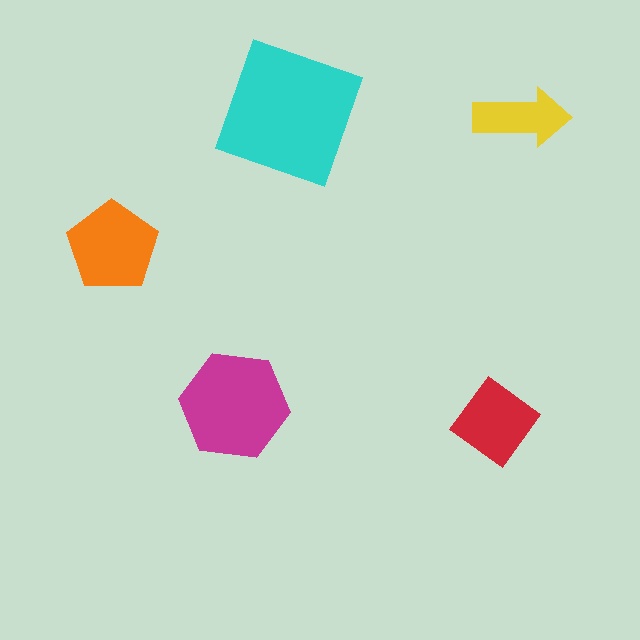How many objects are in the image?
There are 5 objects in the image.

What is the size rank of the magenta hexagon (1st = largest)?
2nd.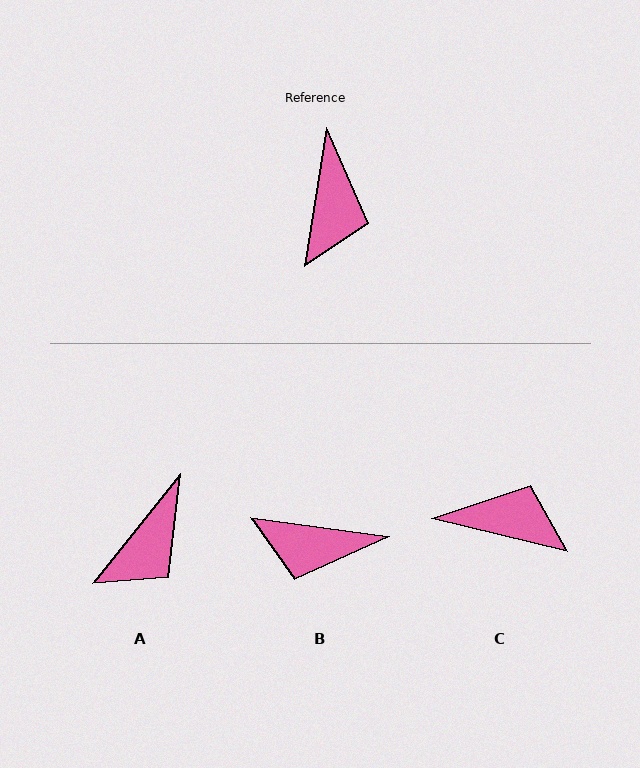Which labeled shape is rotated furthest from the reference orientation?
B, about 89 degrees away.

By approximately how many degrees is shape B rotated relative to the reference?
Approximately 89 degrees clockwise.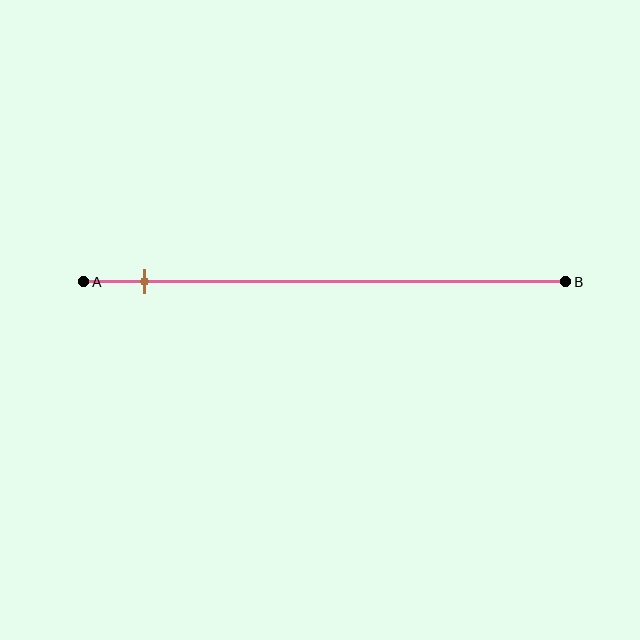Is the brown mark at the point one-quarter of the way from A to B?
No, the mark is at about 15% from A, not at the 25% one-quarter point.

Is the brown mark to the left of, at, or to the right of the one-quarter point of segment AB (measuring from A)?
The brown mark is to the left of the one-quarter point of segment AB.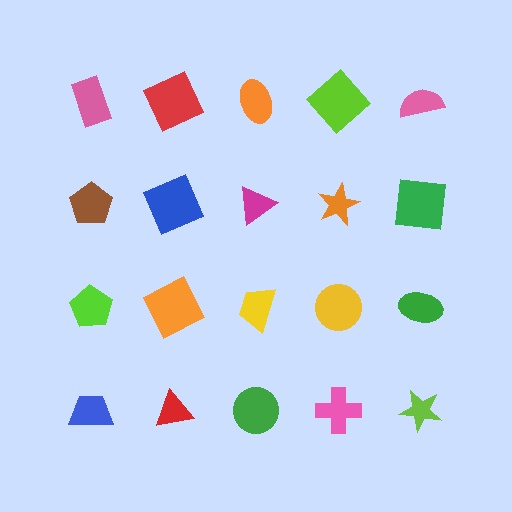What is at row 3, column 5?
A green ellipse.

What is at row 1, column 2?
A red square.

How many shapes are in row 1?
5 shapes.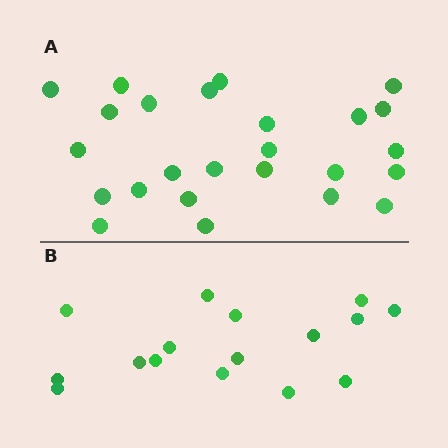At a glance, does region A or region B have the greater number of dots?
Region A (the top region) has more dots.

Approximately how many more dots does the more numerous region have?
Region A has roughly 8 or so more dots than region B.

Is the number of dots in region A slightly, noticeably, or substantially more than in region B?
Region A has substantially more. The ratio is roughly 1.6 to 1.